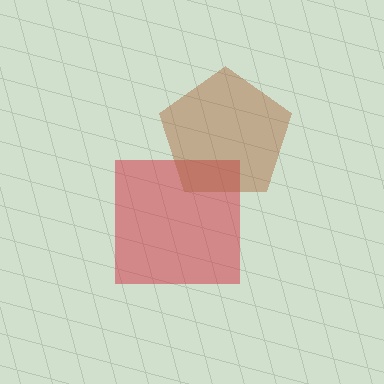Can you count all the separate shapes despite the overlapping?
Yes, there are 2 separate shapes.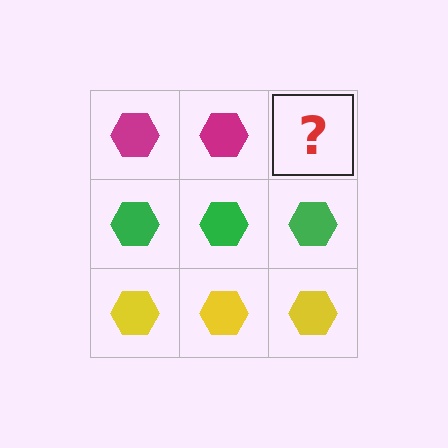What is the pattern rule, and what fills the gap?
The rule is that each row has a consistent color. The gap should be filled with a magenta hexagon.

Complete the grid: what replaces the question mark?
The question mark should be replaced with a magenta hexagon.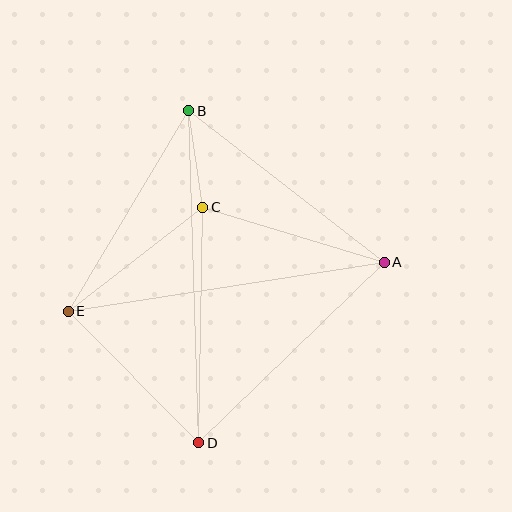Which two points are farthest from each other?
Points B and D are farthest from each other.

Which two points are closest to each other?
Points B and C are closest to each other.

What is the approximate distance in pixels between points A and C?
The distance between A and C is approximately 190 pixels.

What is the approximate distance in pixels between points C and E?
The distance between C and E is approximately 170 pixels.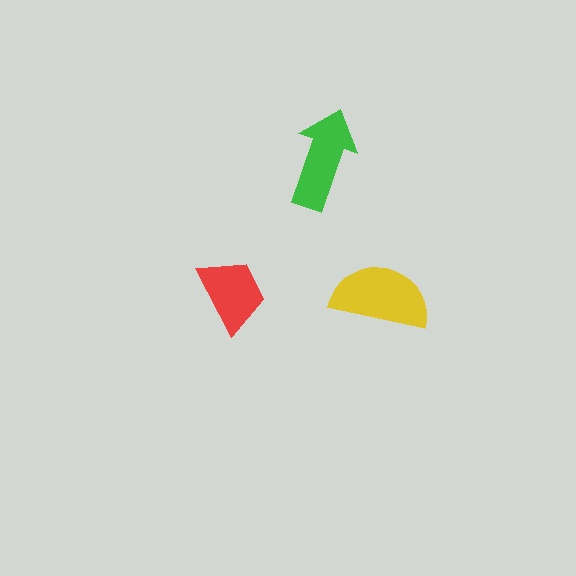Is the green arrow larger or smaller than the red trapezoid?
Larger.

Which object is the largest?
The yellow semicircle.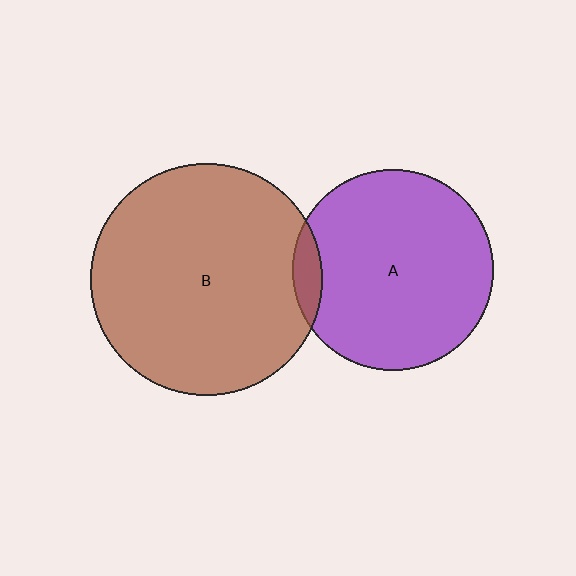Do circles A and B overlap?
Yes.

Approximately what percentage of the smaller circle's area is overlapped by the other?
Approximately 5%.